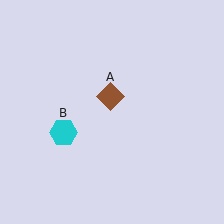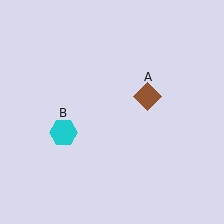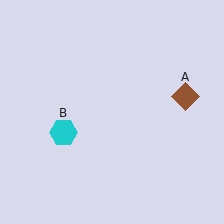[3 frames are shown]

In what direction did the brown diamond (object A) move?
The brown diamond (object A) moved right.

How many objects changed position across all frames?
1 object changed position: brown diamond (object A).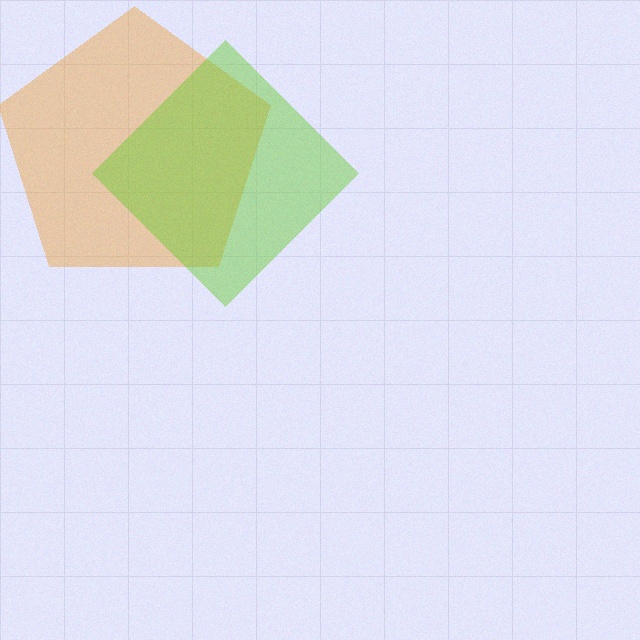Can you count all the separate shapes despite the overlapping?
Yes, there are 2 separate shapes.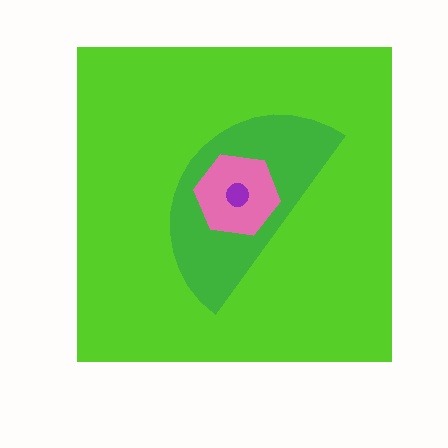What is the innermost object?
The purple circle.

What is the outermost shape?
The lime square.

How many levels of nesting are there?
4.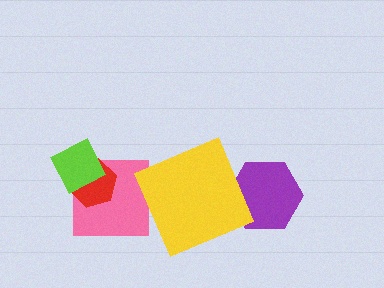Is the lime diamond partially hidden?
No, no other shape covers it.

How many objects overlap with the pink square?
2 objects overlap with the pink square.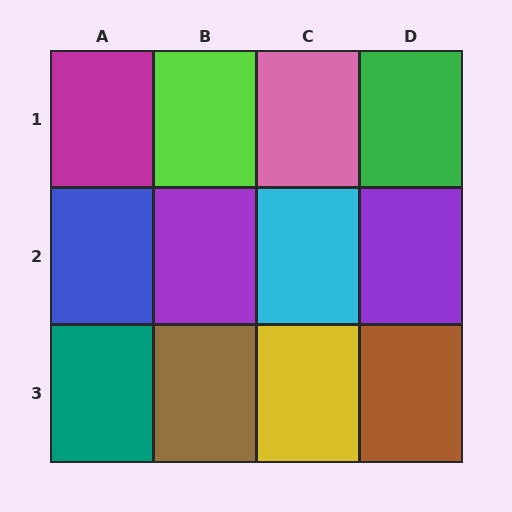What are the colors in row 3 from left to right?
Teal, brown, yellow, brown.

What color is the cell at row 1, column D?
Green.